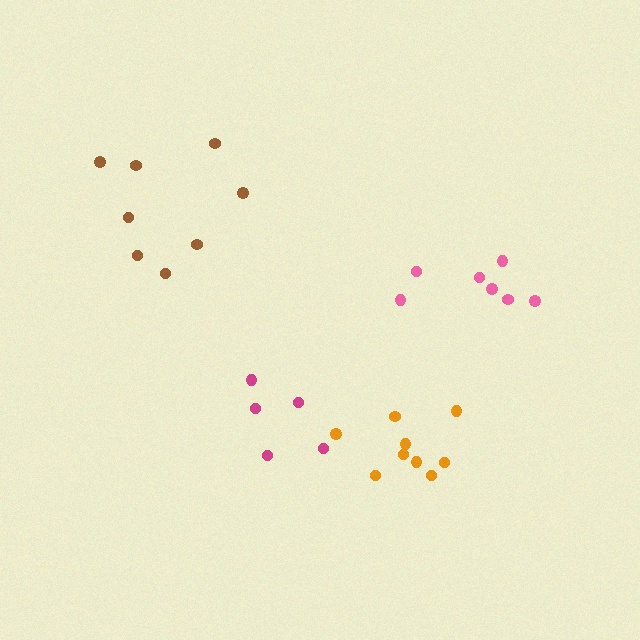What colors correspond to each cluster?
The clusters are colored: pink, magenta, orange, brown.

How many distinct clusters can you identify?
There are 4 distinct clusters.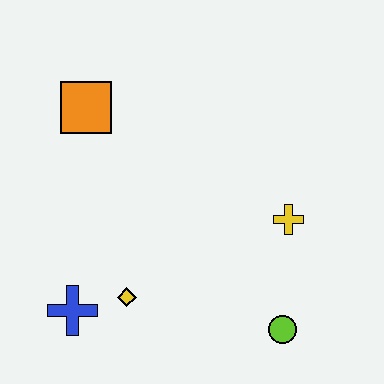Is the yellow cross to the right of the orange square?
Yes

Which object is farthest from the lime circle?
The orange square is farthest from the lime circle.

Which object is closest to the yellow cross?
The lime circle is closest to the yellow cross.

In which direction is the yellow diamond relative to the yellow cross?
The yellow diamond is to the left of the yellow cross.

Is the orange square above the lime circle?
Yes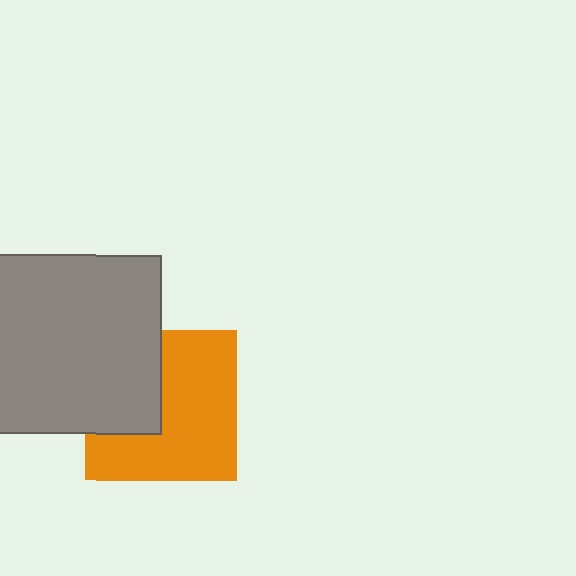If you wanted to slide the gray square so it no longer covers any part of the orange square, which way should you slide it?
Slide it left — that is the most direct way to separate the two shapes.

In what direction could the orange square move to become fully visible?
The orange square could move right. That would shift it out from behind the gray square entirely.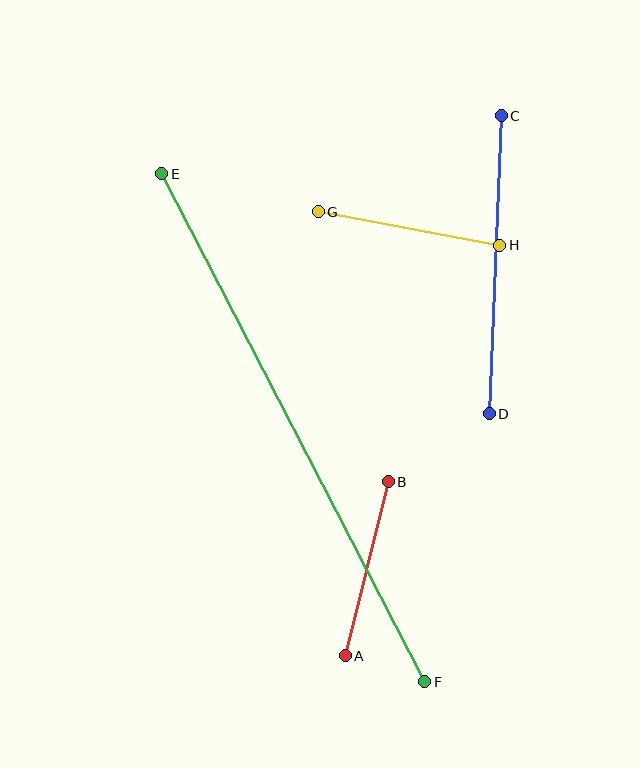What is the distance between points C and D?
The distance is approximately 298 pixels.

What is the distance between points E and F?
The distance is approximately 572 pixels.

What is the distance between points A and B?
The distance is approximately 179 pixels.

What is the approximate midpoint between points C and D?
The midpoint is at approximately (495, 265) pixels.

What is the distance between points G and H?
The distance is approximately 184 pixels.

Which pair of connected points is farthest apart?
Points E and F are farthest apart.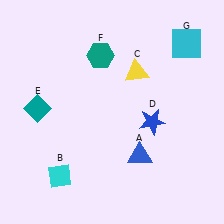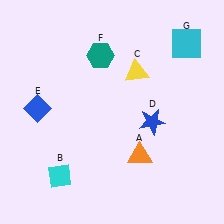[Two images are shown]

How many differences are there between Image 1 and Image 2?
There are 2 differences between the two images.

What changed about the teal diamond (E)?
In Image 1, E is teal. In Image 2, it changed to blue.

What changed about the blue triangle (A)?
In Image 1, A is blue. In Image 2, it changed to orange.